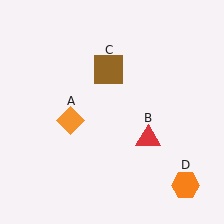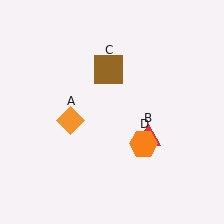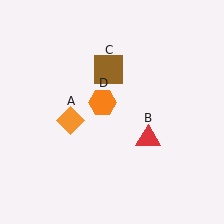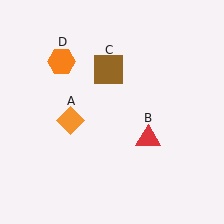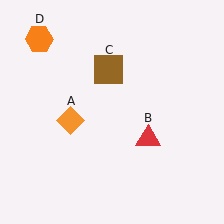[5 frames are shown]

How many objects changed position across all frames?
1 object changed position: orange hexagon (object D).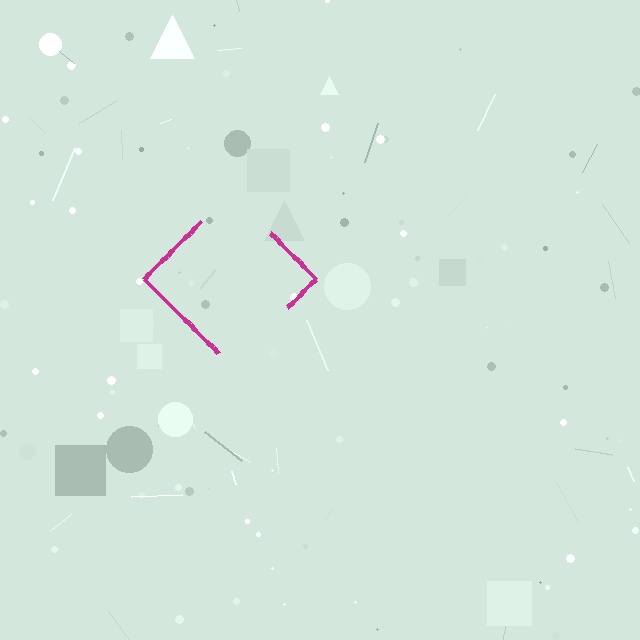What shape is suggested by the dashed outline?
The dashed outline suggests a diamond.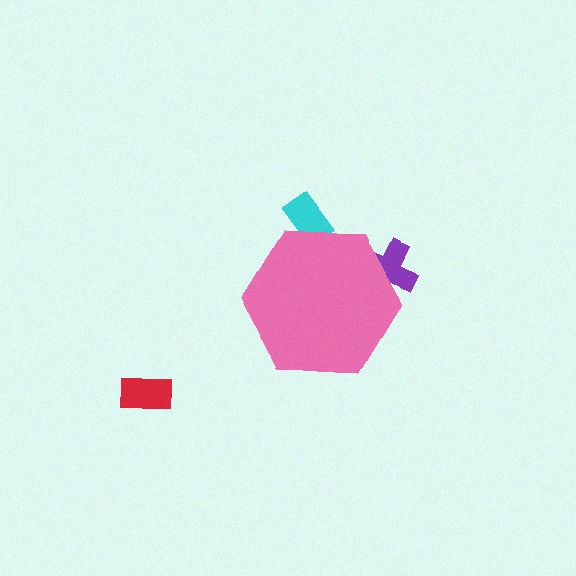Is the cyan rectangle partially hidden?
Yes, the cyan rectangle is partially hidden behind the pink hexagon.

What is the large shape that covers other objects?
A pink hexagon.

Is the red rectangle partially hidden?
No, the red rectangle is fully visible.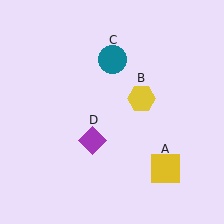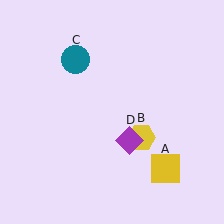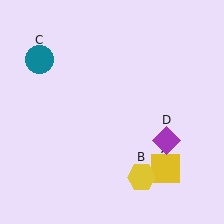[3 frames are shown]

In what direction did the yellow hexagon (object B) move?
The yellow hexagon (object B) moved down.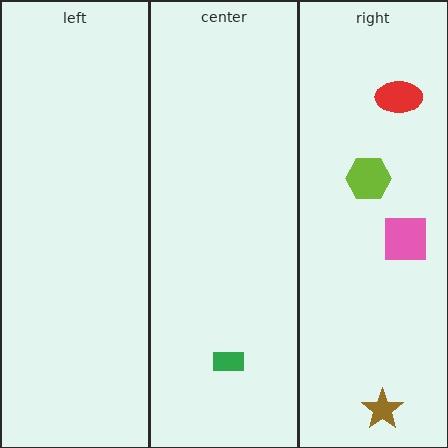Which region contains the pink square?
The right region.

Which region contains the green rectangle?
The center region.